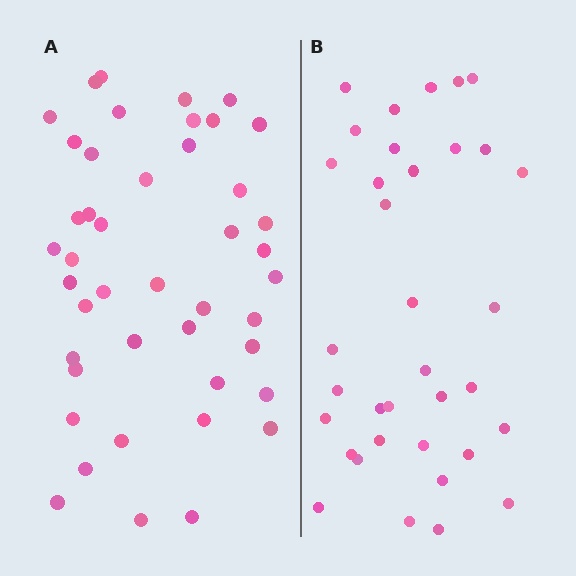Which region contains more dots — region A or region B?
Region A (the left region) has more dots.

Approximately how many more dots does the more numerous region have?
Region A has roughly 8 or so more dots than region B.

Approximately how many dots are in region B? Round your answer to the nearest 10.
About 40 dots. (The exact count is 35, which rounds to 40.)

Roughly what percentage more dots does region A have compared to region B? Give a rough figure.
About 25% more.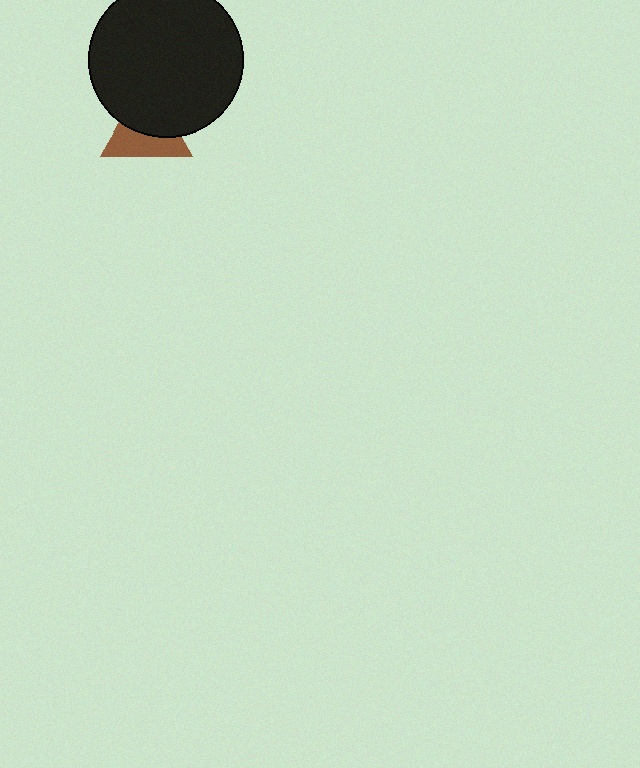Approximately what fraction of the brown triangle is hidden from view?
Roughly 50% of the brown triangle is hidden behind the black circle.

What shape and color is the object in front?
The object in front is a black circle.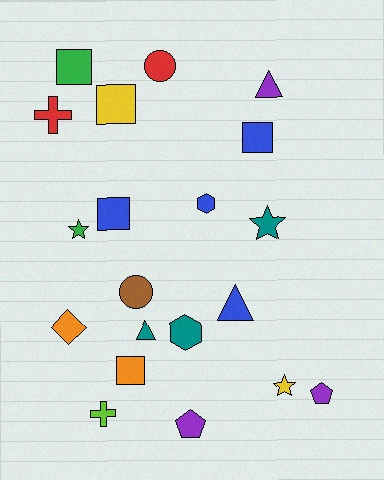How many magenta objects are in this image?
There are no magenta objects.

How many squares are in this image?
There are 5 squares.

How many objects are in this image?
There are 20 objects.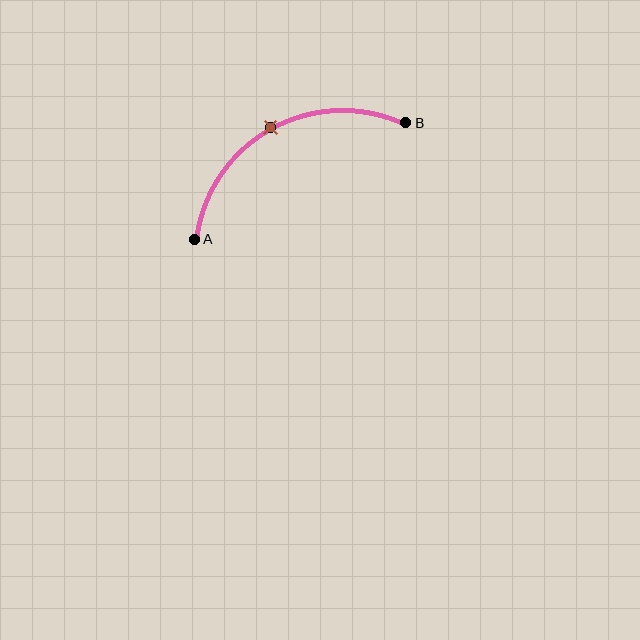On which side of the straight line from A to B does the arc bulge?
The arc bulges above the straight line connecting A and B.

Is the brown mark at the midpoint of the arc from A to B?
Yes. The brown mark lies on the arc at equal arc-length from both A and B — it is the arc midpoint.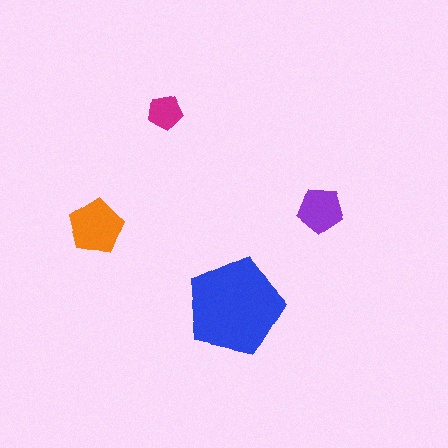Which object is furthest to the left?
The orange pentagon is leftmost.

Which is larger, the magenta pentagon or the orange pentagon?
The orange one.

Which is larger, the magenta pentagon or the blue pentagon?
The blue one.